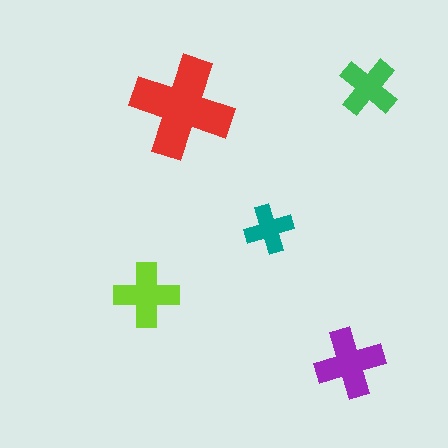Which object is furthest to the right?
The green cross is rightmost.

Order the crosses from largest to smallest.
the red one, the purple one, the lime one, the green one, the teal one.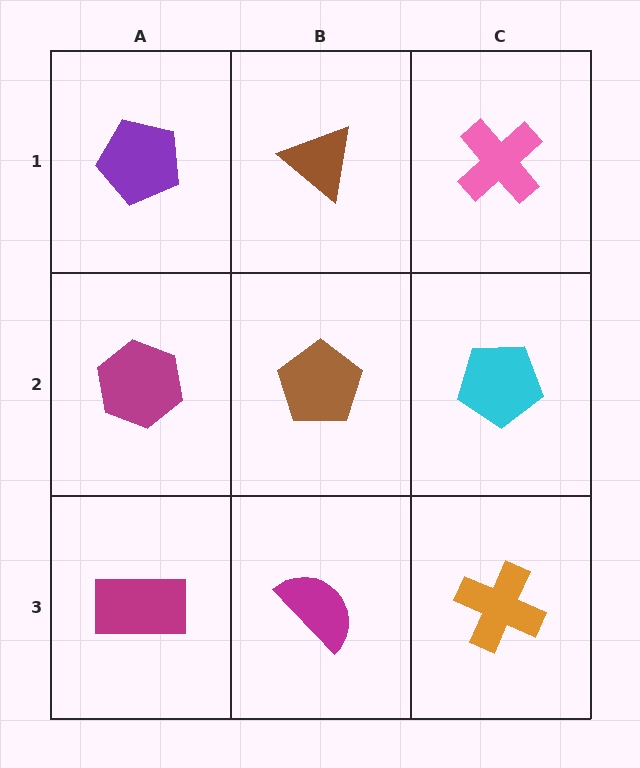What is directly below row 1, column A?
A magenta hexagon.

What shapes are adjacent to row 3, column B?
A brown pentagon (row 2, column B), a magenta rectangle (row 3, column A), an orange cross (row 3, column C).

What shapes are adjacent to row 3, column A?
A magenta hexagon (row 2, column A), a magenta semicircle (row 3, column B).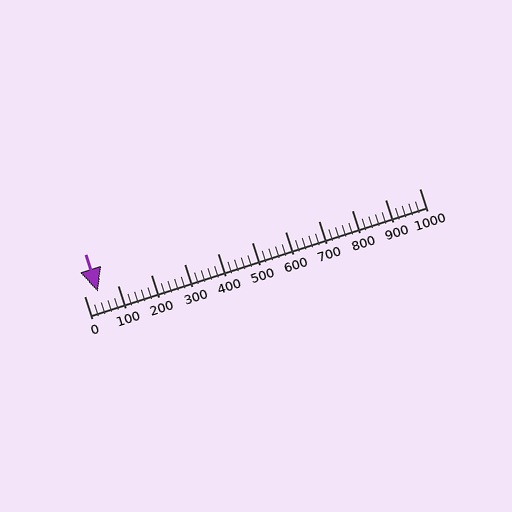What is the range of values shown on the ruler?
The ruler shows values from 0 to 1000.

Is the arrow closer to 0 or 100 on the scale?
The arrow is closer to 0.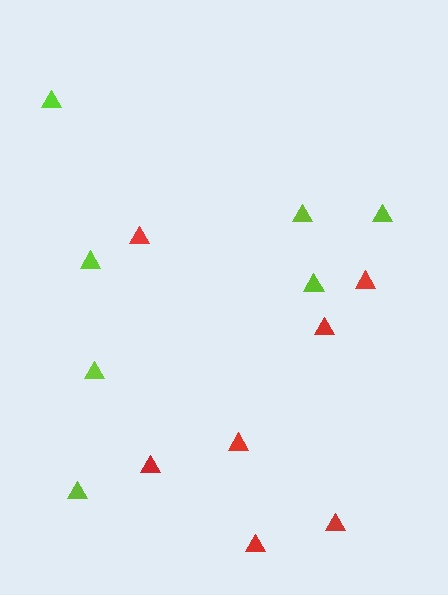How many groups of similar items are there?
There are 2 groups: one group of red triangles (7) and one group of lime triangles (7).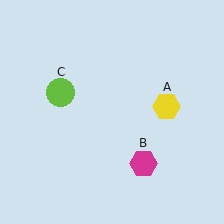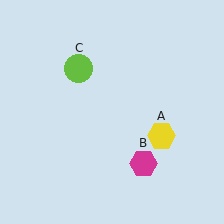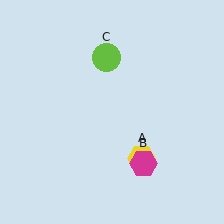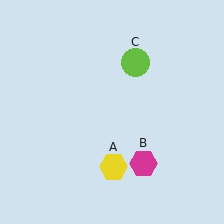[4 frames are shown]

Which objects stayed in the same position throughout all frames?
Magenta hexagon (object B) remained stationary.